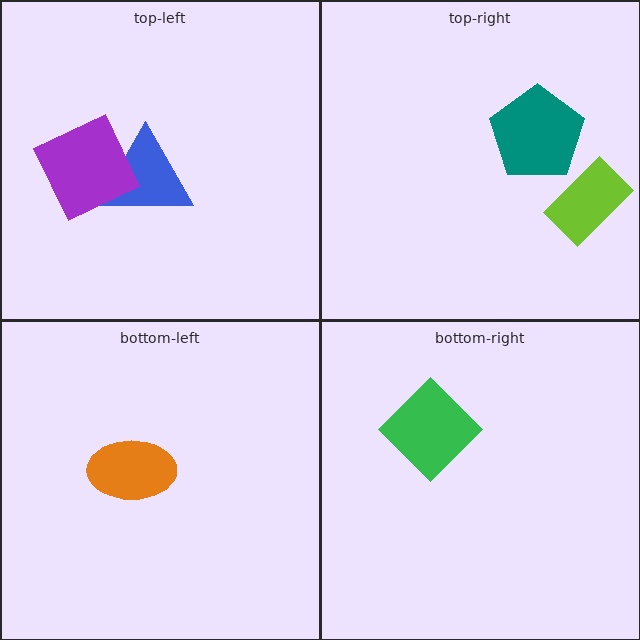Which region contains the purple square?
The top-left region.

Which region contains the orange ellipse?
The bottom-left region.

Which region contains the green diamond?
The bottom-right region.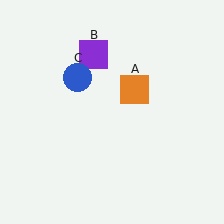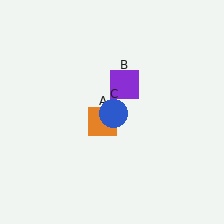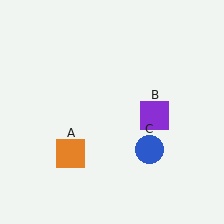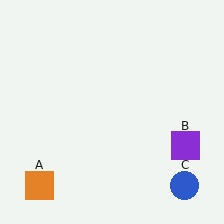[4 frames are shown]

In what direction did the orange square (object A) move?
The orange square (object A) moved down and to the left.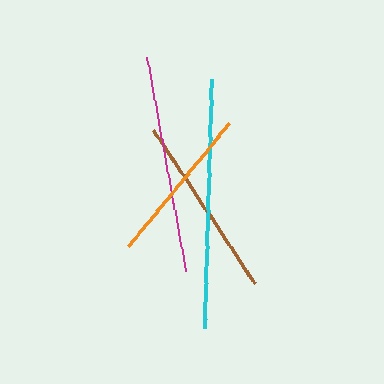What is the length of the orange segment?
The orange segment is approximately 158 pixels long.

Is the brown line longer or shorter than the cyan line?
The cyan line is longer than the brown line.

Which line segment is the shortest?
The orange line is the shortest at approximately 158 pixels.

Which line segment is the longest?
The cyan line is the longest at approximately 249 pixels.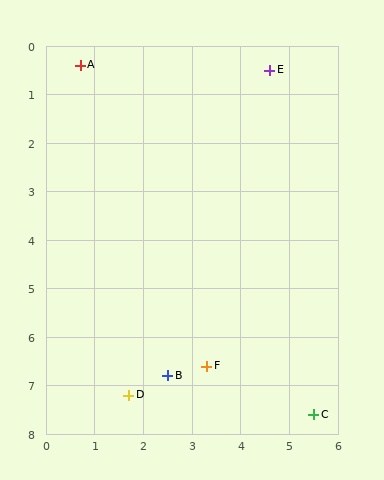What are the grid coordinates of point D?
Point D is at approximately (1.7, 7.2).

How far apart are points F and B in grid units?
Points F and B are about 0.8 grid units apart.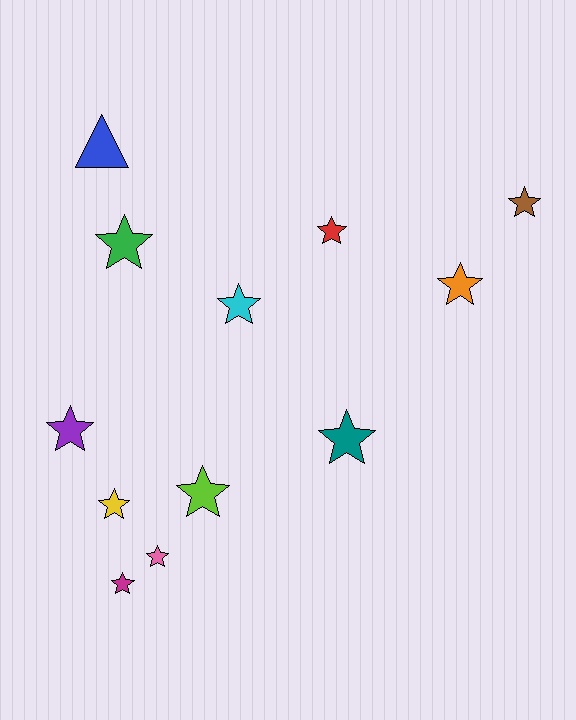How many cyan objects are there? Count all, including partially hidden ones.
There is 1 cyan object.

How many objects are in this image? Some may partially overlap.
There are 12 objects.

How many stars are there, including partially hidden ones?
There are 11 stars.